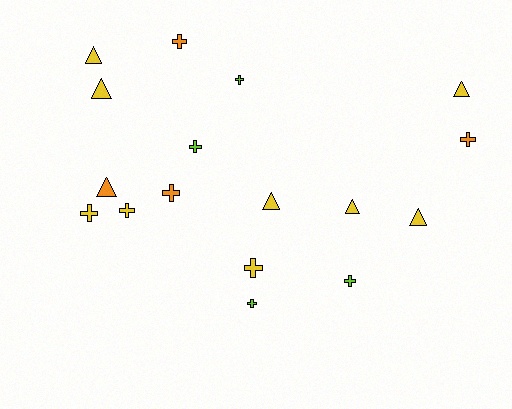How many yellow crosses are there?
There are 3 yellow crosses.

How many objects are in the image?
There are 17 objects.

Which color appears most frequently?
Yellow, with 9 objects.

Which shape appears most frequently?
Cross, with 10 objects.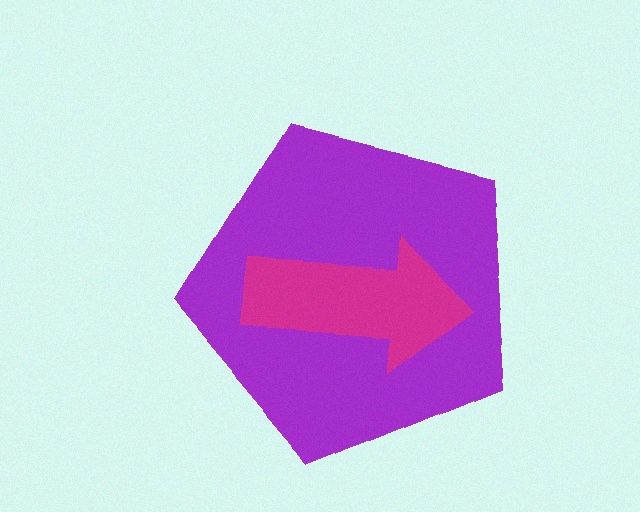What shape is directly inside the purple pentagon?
The magenta arrow.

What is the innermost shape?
The magenta arrow.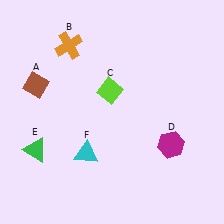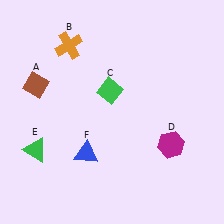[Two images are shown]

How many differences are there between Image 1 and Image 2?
There are 2 differences between the two images.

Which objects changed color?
C changed from lime to green. F changed from cyan to blue.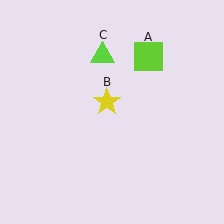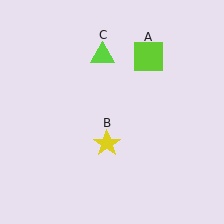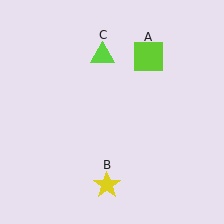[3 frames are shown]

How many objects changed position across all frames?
1 object changed position: yellow star (object B).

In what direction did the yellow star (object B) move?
The yellow star (object B) moved down.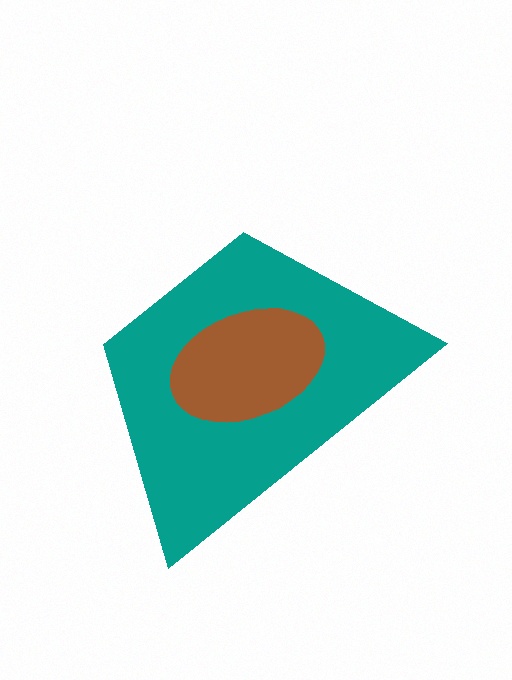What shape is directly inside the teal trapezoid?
The brown ellipse.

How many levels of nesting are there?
2.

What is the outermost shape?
The teal trapezoid.